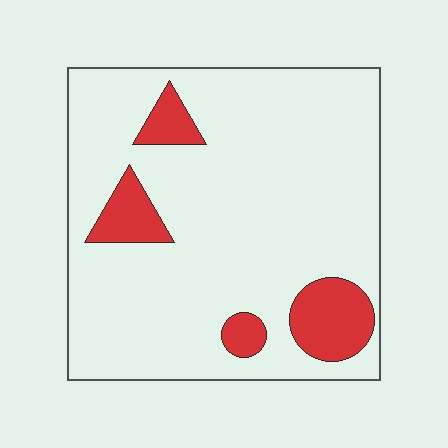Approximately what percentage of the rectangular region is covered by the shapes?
Approximately 15%.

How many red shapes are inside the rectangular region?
4.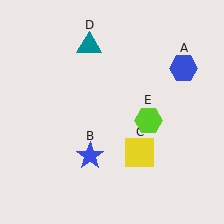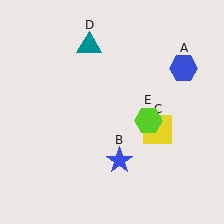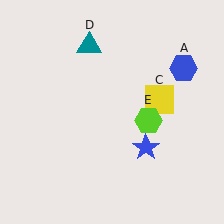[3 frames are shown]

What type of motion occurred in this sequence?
The blue star (object B), yellow square (object C) rotated counterclockwise around the center of the scene.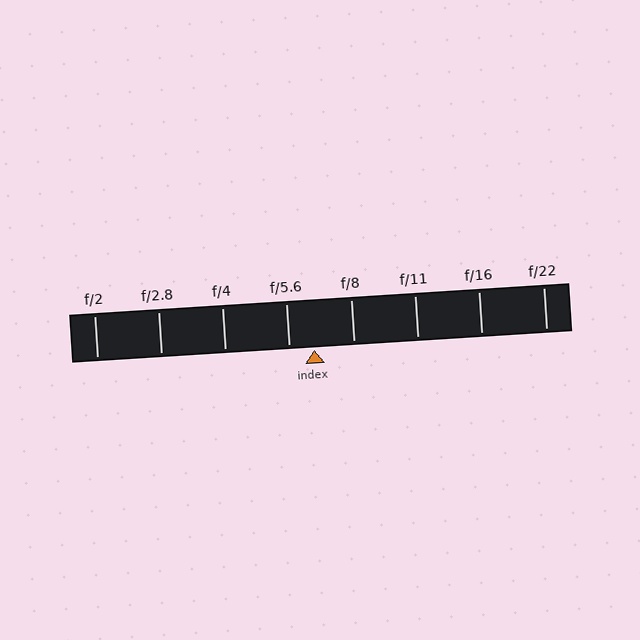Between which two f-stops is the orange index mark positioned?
The index mark is between f/5.6 and f/8.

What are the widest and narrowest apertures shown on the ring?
The widest aperture shown is f/2 and the narrowest is f/22.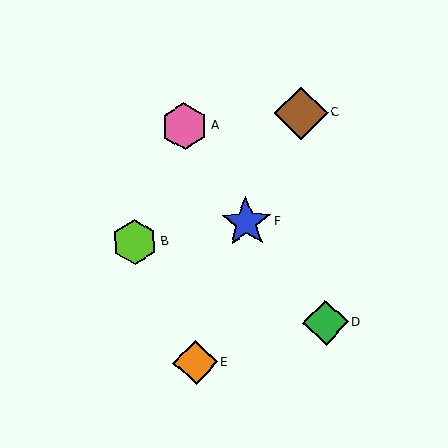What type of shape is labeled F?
Shape F is a blue star.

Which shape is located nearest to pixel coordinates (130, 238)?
The lime hexagon (labeled B) at (135, 242) is nearest to that location.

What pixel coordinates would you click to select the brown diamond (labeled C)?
Click at (301, 113) to select the brown diamond C.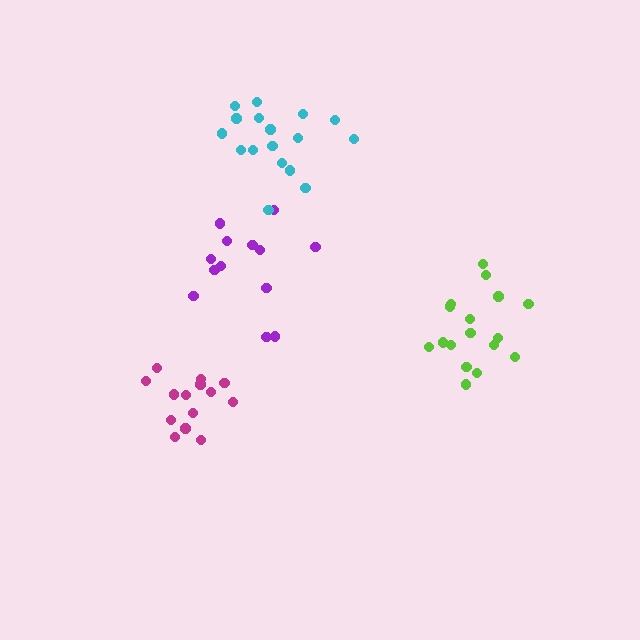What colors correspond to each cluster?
The clusters are colored: purple, lime, magenta, cyan.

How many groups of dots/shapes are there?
There are 4 groups.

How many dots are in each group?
Group 1: 13 dots, Group 2: 17 dots, Group 3: 14 dots, Group 4: 17 dots (61 total).